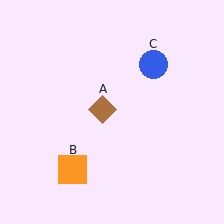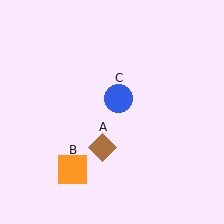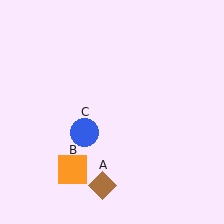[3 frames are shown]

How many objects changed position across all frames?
2 objects changed position: brown diamond (object A), blue circle (object C).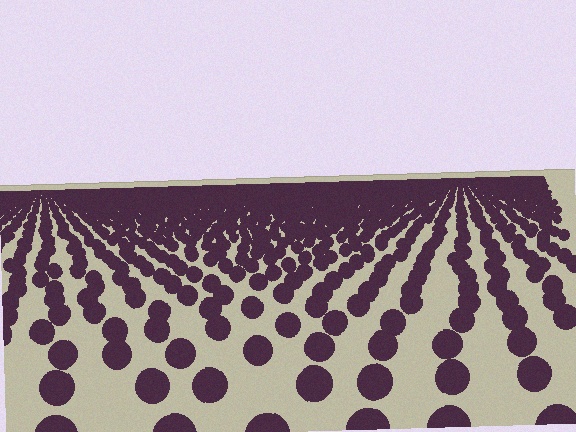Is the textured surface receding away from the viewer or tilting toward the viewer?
The surface is receding away from the viewer. Texture elements get smaller and denser toward the top.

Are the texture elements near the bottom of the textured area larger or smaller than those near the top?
Larger. Near the bottom, elements are closer to the viewer and appear at a bigger on-screen size.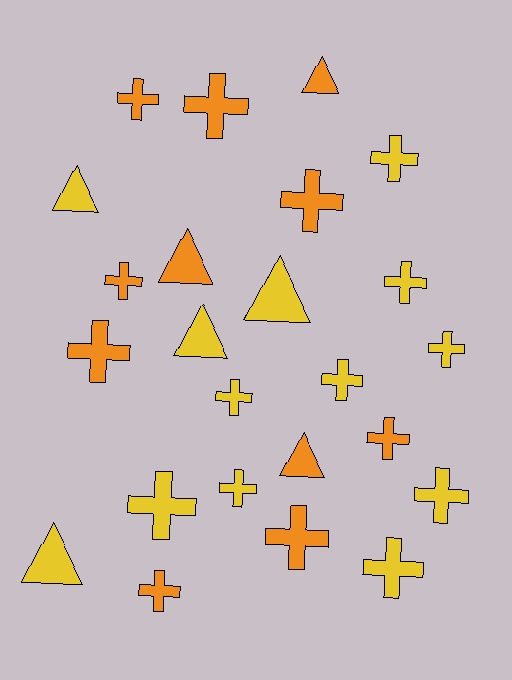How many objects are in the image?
There are 24 objects.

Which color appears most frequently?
Yellow, with 13 objects.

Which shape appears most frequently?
Cross, with 17 objects.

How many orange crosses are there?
There are 8 orange crosses.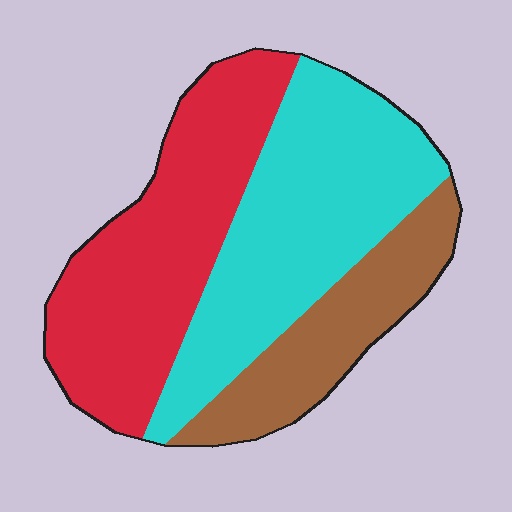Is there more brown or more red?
Red.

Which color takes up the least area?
Brown, at roughly 20%.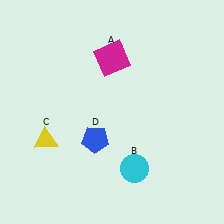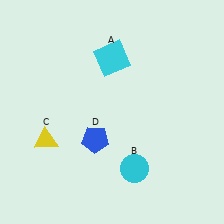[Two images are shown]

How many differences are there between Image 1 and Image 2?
There is 1 difference between the two images.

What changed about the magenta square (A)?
In Image 1, A is magenta. In Image 2, it changed to cyan.